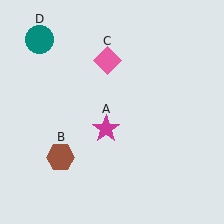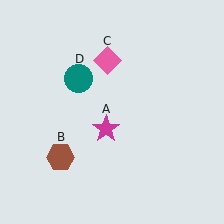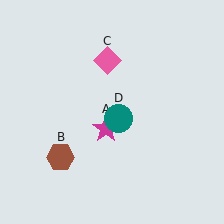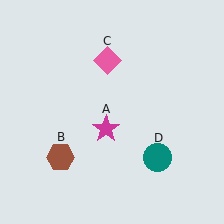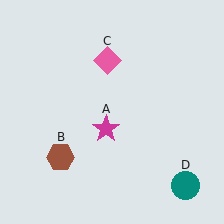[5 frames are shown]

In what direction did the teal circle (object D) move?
The teal circle (object D) moved down and to the right.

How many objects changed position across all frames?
1 object changed position: teal circle (object D).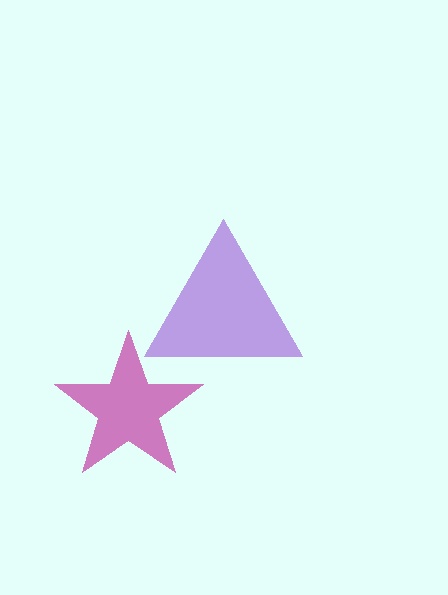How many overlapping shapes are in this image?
There are 2 overlapping shapes in the image.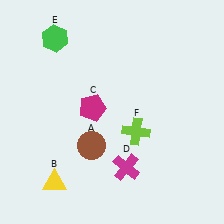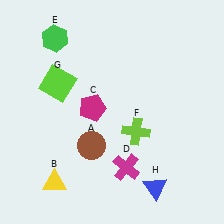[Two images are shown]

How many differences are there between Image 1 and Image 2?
There are 2 differences between the two images.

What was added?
A lime square (G), a blue triangle (H) were added in Image 2.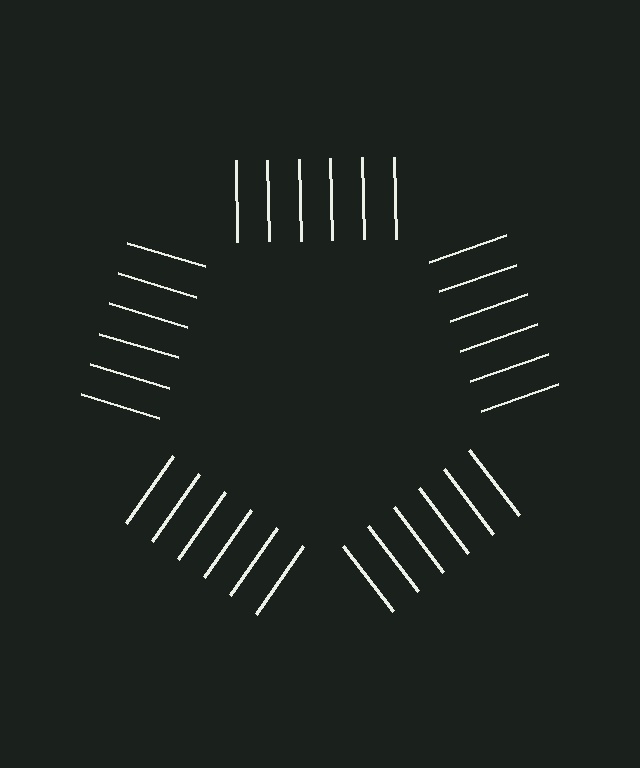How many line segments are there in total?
30 — 6 along each of the 5 edges.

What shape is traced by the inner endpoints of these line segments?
An illusory pentagon — the line segments terminate on its edges but no continuous stroke is drawn.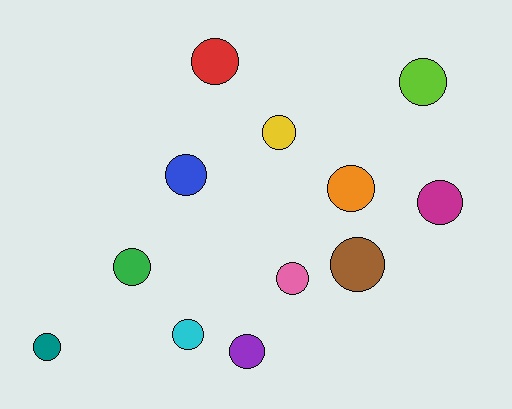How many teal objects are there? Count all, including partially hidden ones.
There is 1 teal object.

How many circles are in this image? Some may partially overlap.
There are 12 circles.